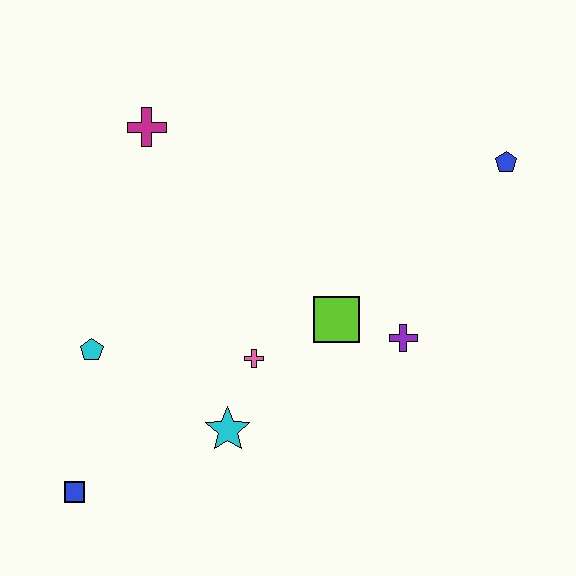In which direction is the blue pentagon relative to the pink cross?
The blue pentagon is to the right of the pink cross.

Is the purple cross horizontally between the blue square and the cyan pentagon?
No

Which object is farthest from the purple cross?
The blue square is farthest from the purple cross.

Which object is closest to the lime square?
The purple cross is closest to the lime square.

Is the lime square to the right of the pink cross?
Yes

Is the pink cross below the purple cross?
Yes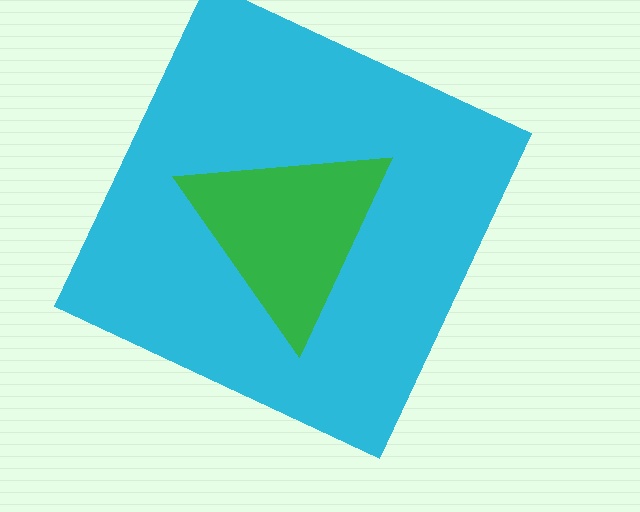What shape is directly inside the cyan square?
The green triangle.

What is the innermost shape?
The green triangle.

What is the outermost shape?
The cyan square.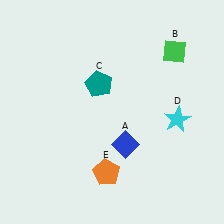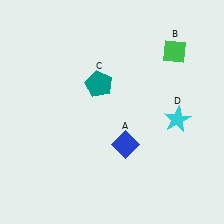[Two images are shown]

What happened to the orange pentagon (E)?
The orange pentagon (E) was removed in Image 2. It was in the bottom-left area of Image 1.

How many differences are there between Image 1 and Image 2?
There is 1 difference between the two images.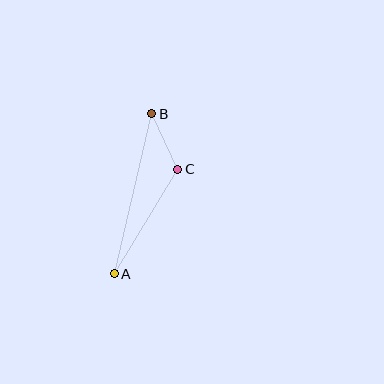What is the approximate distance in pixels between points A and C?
The distance between A and C is approximately 122 pixels.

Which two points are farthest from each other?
Points A and B are farthest from each other.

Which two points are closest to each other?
Points B and C are closest to each other.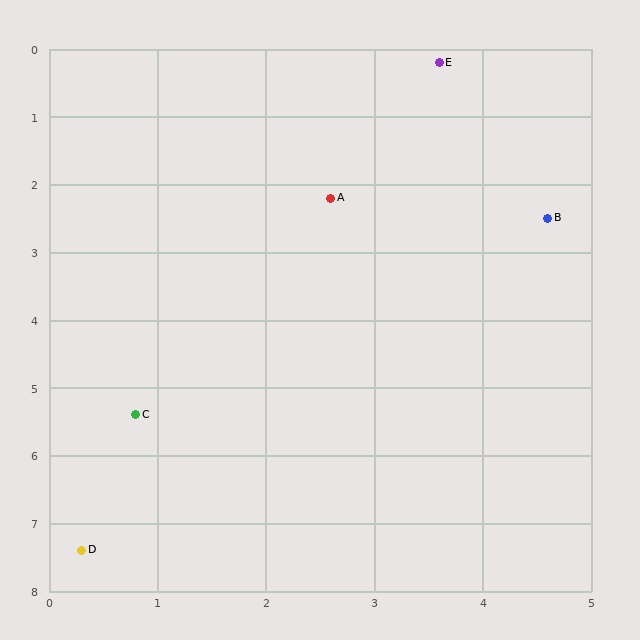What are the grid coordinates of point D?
Point D is at approximately (0.3, 7.4).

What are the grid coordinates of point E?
Point E is at approximately (3.6, 0.2).